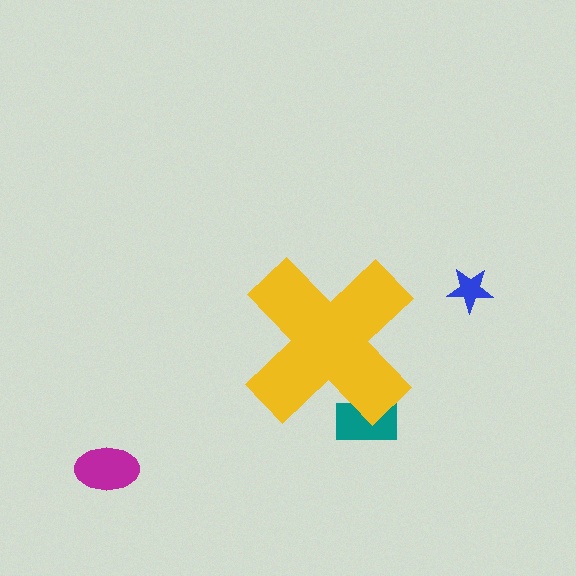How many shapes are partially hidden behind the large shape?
1 shape is partially hidden.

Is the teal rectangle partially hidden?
Yes, the teal rectangle is partially hidden behind the yellow cross.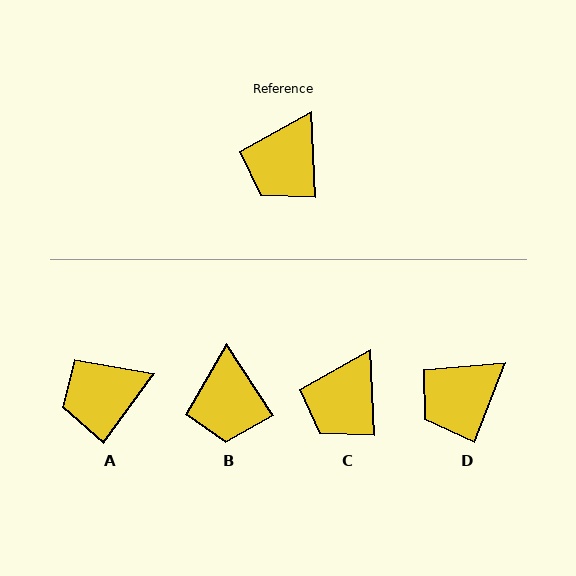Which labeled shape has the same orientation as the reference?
C.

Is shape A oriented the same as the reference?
No, it is off by about 39 degrees.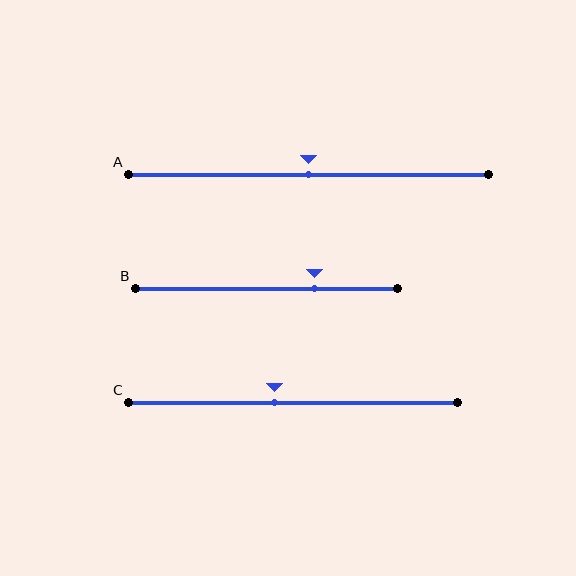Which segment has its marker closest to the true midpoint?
Segment A has its marker closest to the true midpoint.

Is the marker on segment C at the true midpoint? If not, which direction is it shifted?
No, the marker on segment C is shifted to the left by about 6% of the segment length.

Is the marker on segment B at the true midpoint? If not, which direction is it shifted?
No, the marker on segment B is shifted to the right by about 18% of the segment length.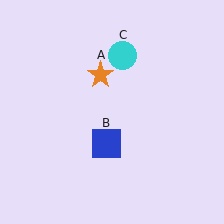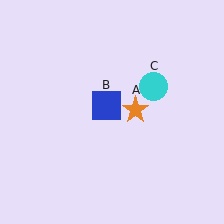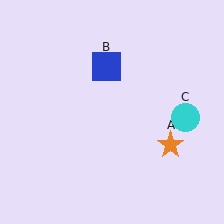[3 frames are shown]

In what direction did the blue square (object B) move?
The blue square (object B) moved up.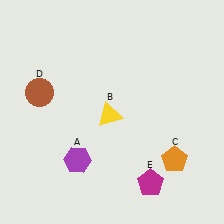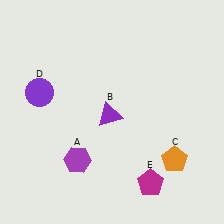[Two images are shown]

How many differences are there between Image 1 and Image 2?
There are 2 differences between the two images.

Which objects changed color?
B changed from yellow to purple. D changed from brown to purple.